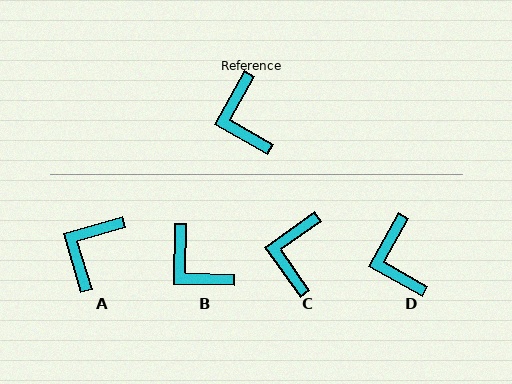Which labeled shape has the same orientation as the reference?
D.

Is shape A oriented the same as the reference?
No, it is off by about 44 degrees.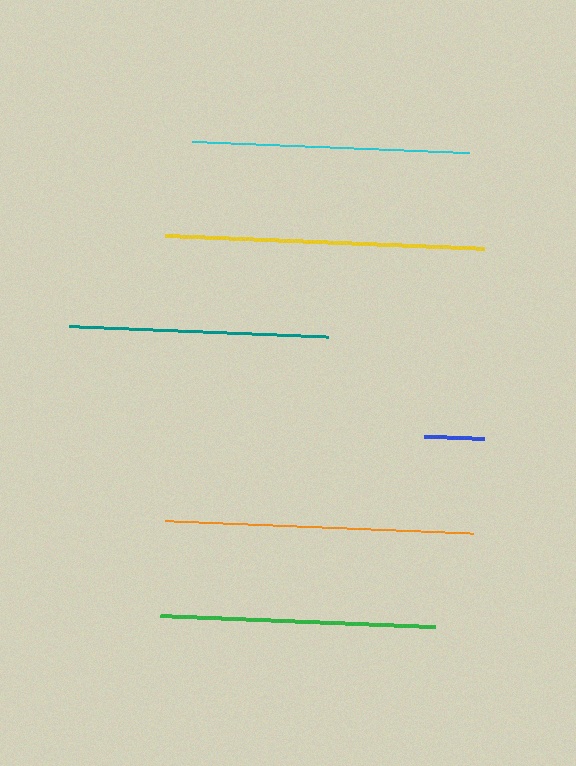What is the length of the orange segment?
The orange segment is approximately 308 pixels long.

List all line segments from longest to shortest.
From longest to shortest: yellow, orange, cyan, green, teal, blue.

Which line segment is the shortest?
The blue line is the shortest at approximately 61 pixels.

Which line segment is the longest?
The yellow line is the longest at approximately 319 pixels.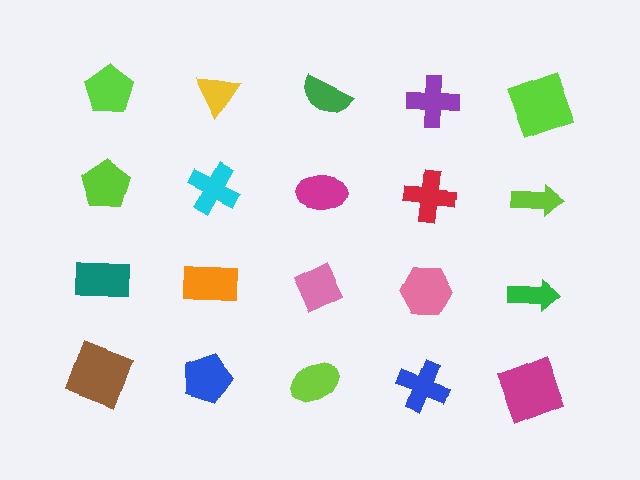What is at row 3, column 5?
A green arrow.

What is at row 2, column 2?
A cyan cross.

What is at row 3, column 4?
A pink hexagon.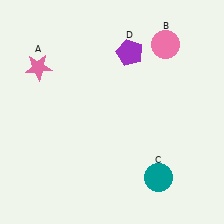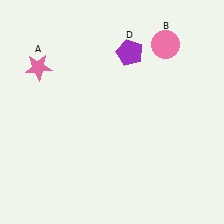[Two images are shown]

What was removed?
The teal circle (C) was removed in Image 2.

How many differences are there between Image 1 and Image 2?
There is 1 difference between the two images.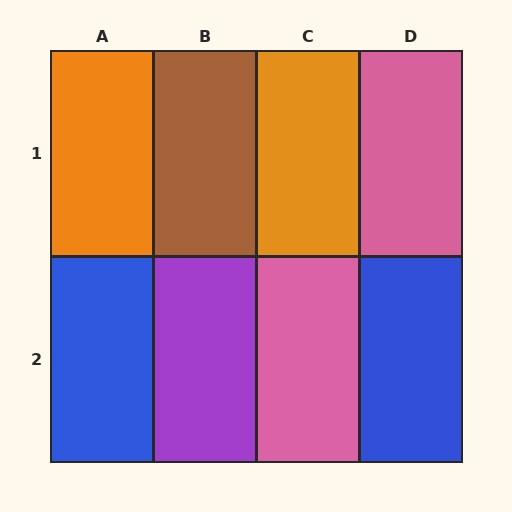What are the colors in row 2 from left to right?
Blue, purple, pink, blue.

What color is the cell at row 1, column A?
Orange.